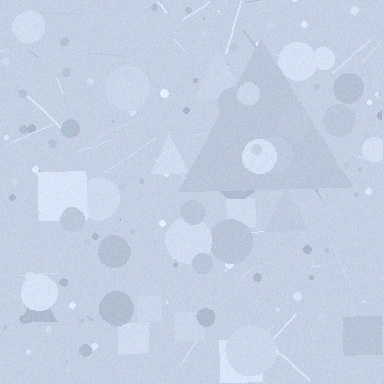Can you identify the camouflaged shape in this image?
The camouflaged shape is a triangle.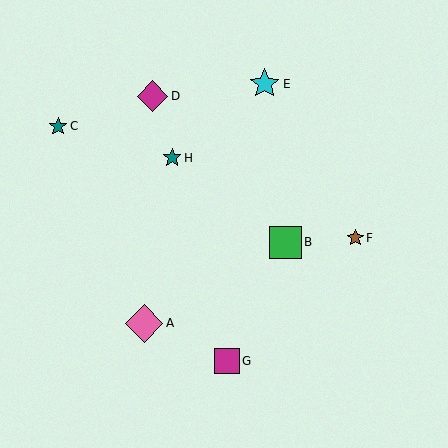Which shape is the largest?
The pink diamond (labeled A) is the largest.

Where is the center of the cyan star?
The center of the cyan star is at (265, 84).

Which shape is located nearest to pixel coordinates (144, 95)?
The magenta diamond (labeled D) at (153, 96) is nearest to that location.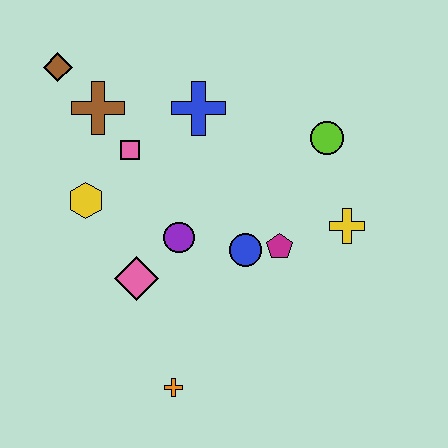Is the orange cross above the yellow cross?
No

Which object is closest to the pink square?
The brown cross is closest to the pink square.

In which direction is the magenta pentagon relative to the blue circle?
The magenta pentagon is to the right of the blue circle.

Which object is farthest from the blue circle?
The brown diamond is farthest from the blue circle.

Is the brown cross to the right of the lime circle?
No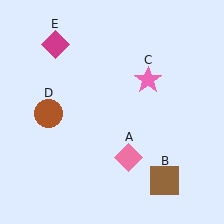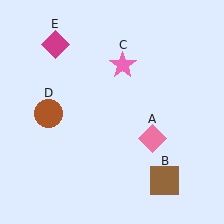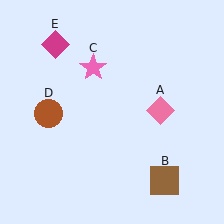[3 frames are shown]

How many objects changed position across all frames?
2 objects changed position: pink diamond (object A), pink star (object C).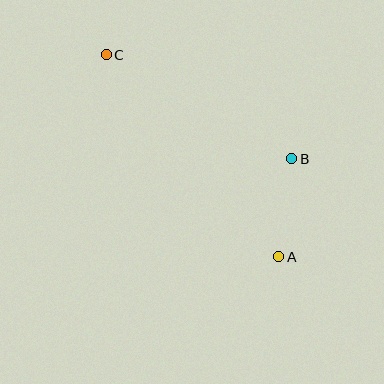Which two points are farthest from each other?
Points A and C are farthest from each other.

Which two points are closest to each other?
Points A and B are closest to each other.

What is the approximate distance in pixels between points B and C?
The distance between B and C is approximately 212 pixels.